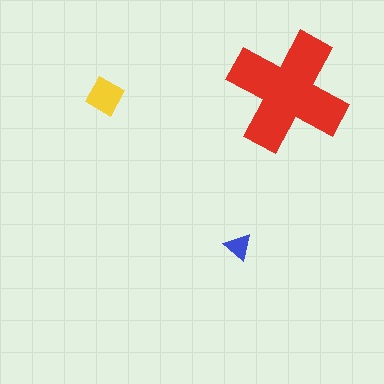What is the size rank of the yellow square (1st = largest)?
2nd.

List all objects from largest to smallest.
The red cross, the yellow square, the blue triangle.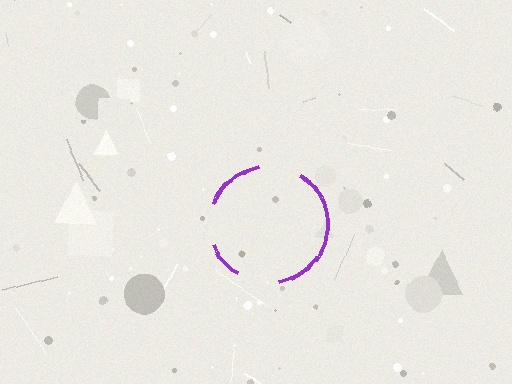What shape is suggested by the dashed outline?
The dashed outline suggests a circle.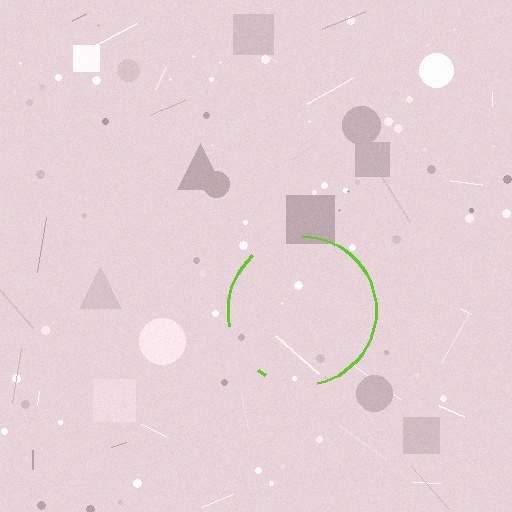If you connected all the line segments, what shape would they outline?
They would outline a circle.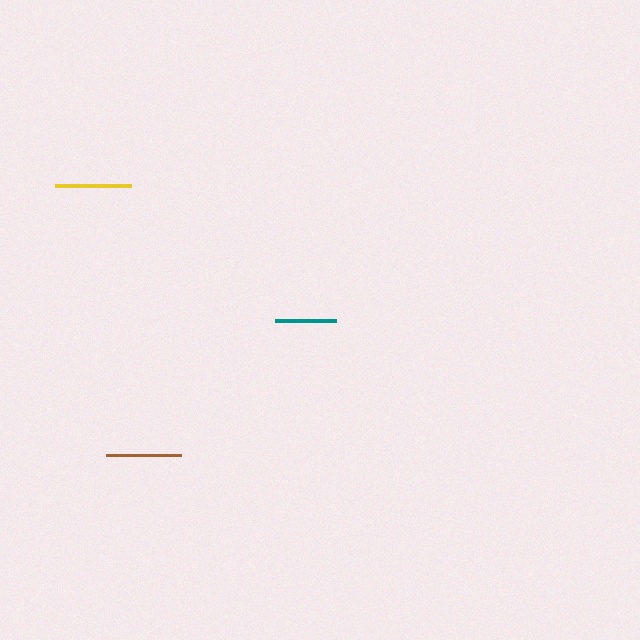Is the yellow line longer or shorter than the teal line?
The yellow line is longer than the teal line.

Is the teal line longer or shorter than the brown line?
The brown line is longer than the teal line.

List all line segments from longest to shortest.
From longest to shortest: yellow, brown, teal.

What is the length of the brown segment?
The brown segment is approximately 74 pixels long.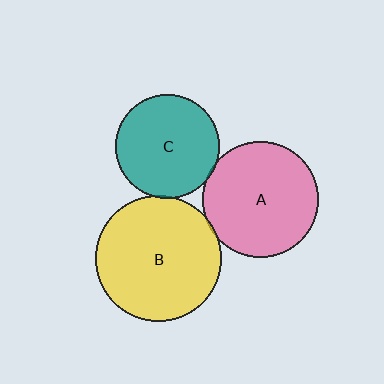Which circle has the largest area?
Circle B (yellow).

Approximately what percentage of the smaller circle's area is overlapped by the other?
Approximately 5%.